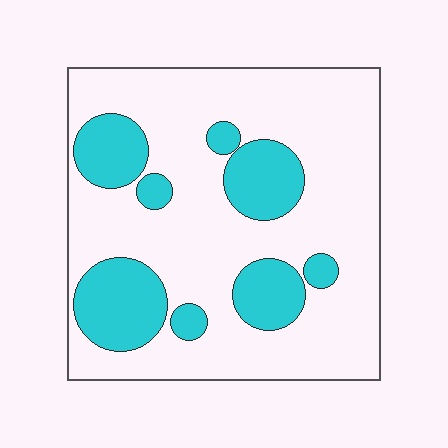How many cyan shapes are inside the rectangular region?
8.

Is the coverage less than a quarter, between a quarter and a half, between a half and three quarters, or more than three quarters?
Between a quarter and a half.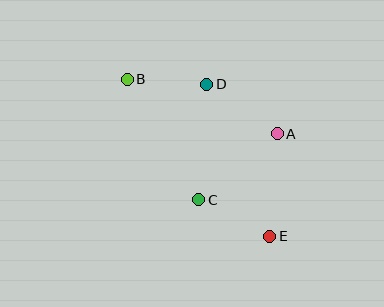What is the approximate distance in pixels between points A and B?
The distance between A and B is approximately 160 pixels.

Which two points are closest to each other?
Points B and D are closest to each other.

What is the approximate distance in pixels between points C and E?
The distance between C and E is approximately 80 pixels.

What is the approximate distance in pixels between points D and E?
The distance between D and E is approximately 164 pixels.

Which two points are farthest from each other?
Points B and E are farthest from each other.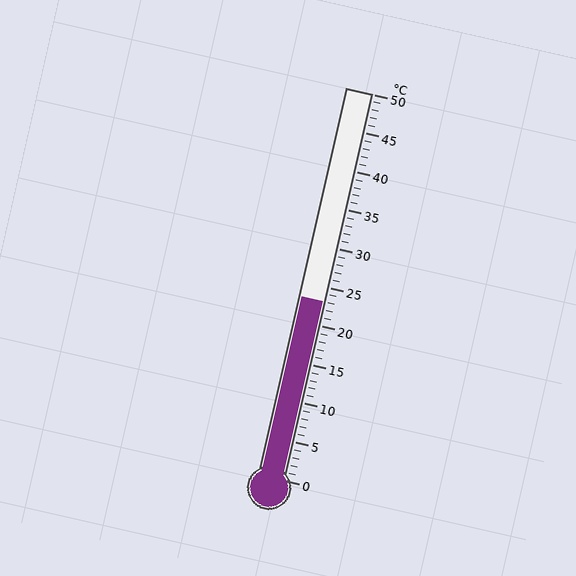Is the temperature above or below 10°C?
The temperature is above 10°C.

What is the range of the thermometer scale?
The thermometer scale ranges from 0°C to 50°C.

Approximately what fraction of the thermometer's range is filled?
The thermometer is filled to approximately 45% of its range.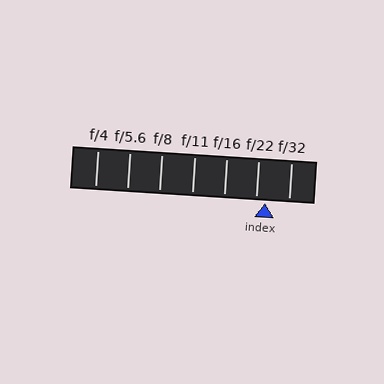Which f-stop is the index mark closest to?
The index mark is closest to f/22.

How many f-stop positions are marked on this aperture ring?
There are 7 f-stop positions marked.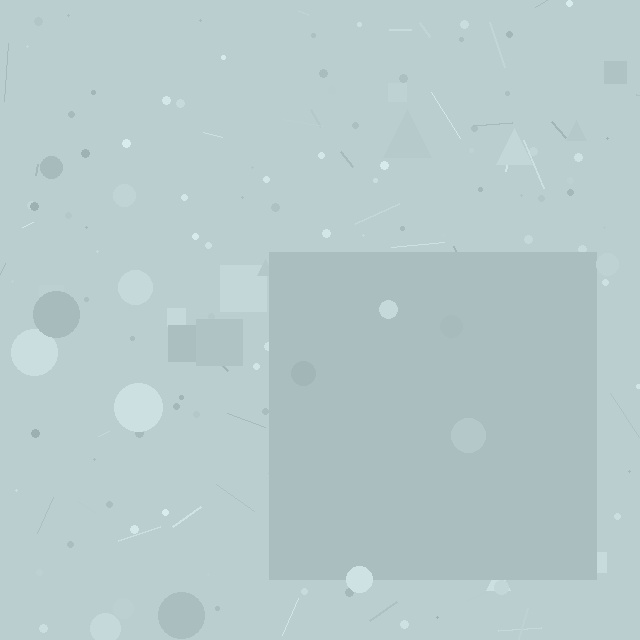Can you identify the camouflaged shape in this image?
The camouflaged shape is a square.